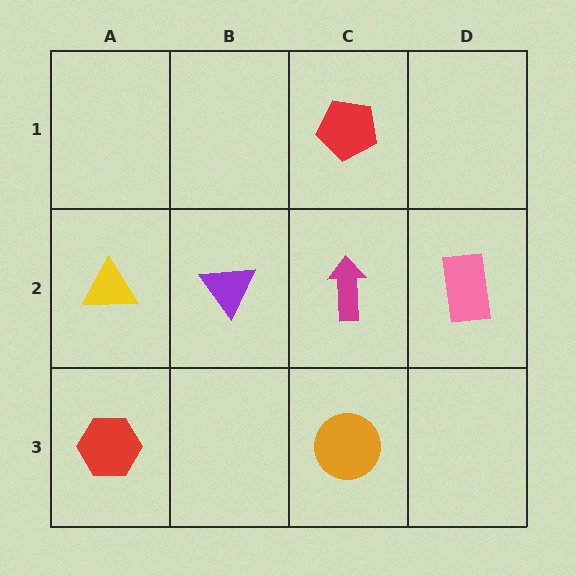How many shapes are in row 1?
1 shape.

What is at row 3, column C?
An orange circle.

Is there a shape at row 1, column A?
No, that cell is empty.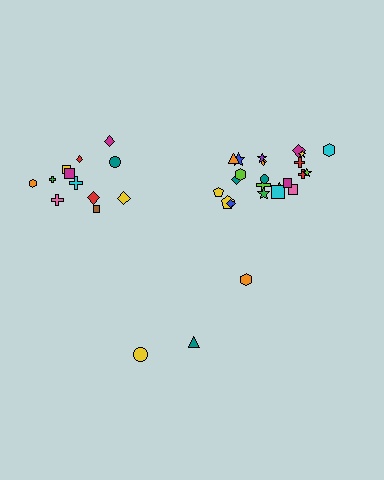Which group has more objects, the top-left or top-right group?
The top-right group.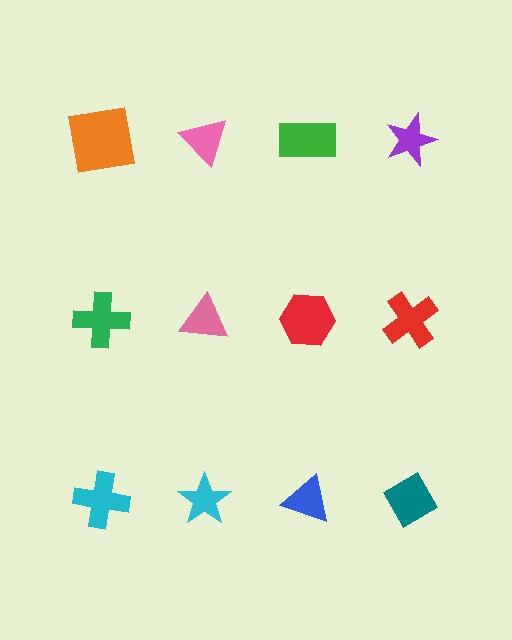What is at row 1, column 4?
A purple star.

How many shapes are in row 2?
4 shapes.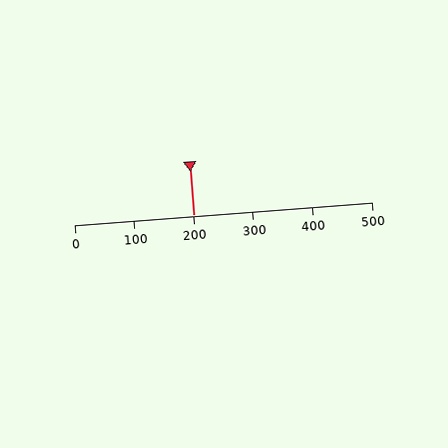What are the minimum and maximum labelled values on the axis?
The axis runs from 0 to 500.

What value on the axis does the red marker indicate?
The marker indicates approximately 200.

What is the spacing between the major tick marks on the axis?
The major ticks are spaced 100 apart.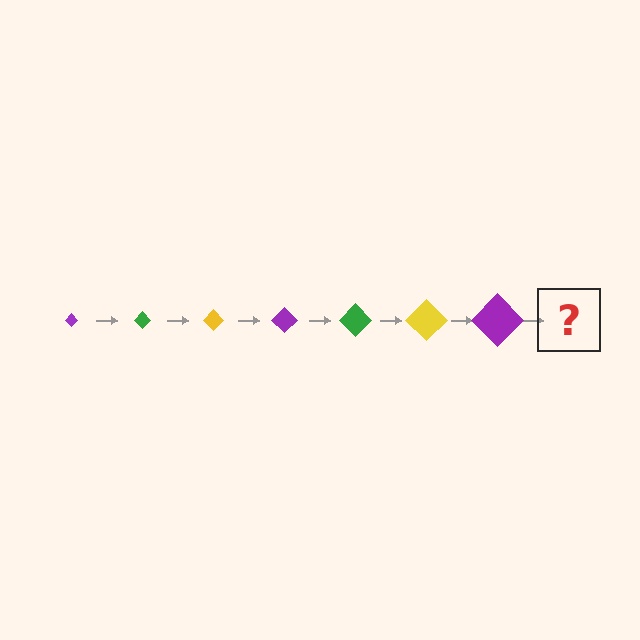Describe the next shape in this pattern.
It should be a green diamond, larger than the previous one.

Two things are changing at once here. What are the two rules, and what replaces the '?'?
The two rules are that the diamond grows larger each step and the color cycles through purple, green, and yellow. The '?' should be a green diamond, larger than the previous one.